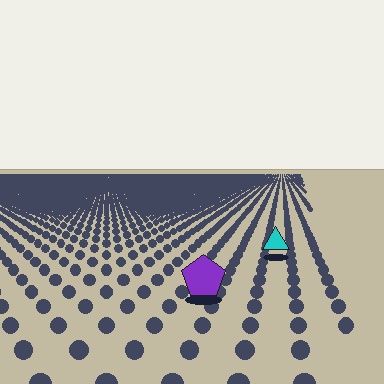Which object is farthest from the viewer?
The cyan triangle is farthest from the viewer. It appears smaller and the ground texture around it is denser.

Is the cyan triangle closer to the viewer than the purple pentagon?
No. The purple pentagon is closer — you can tell from the texture gradient: the ground texture is coarser near it.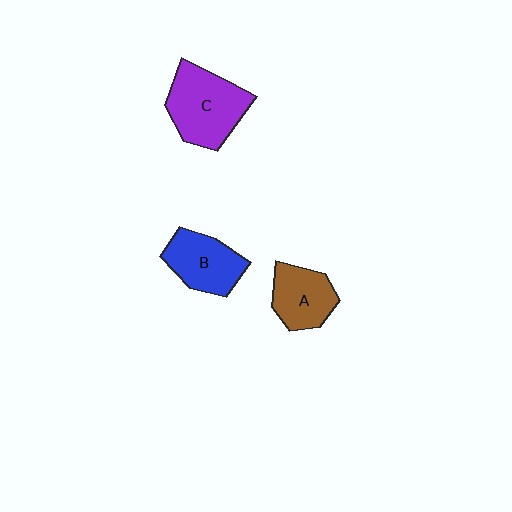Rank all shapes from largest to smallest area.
From largest to smallest: C (purple), B (blue), A (brown).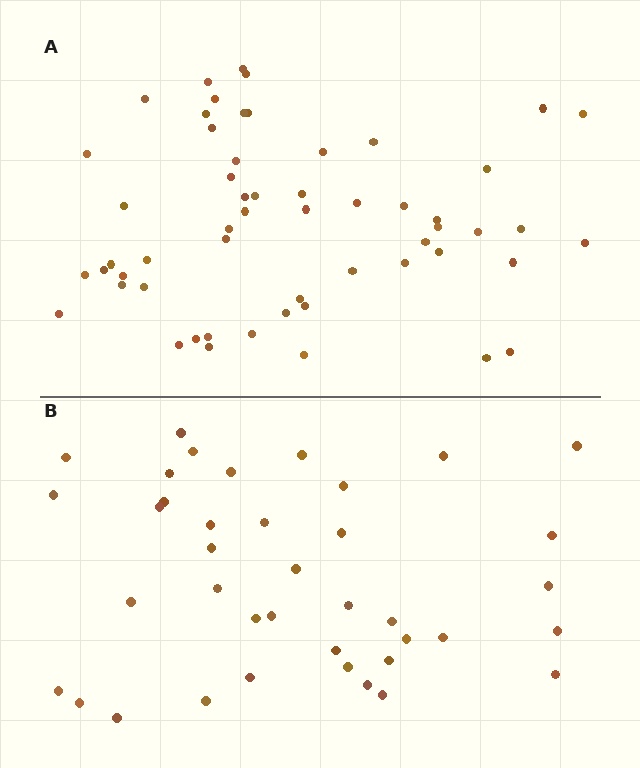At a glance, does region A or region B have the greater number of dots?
Region A (the top region) has more dots.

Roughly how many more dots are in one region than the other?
Region A has approximately 15 more dots than region B.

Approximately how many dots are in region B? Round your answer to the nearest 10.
About 40 dots. (The exact count is 39, which rounds to 40.)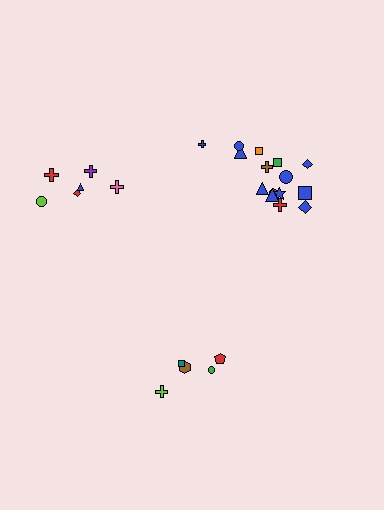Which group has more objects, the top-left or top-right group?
The top-right group.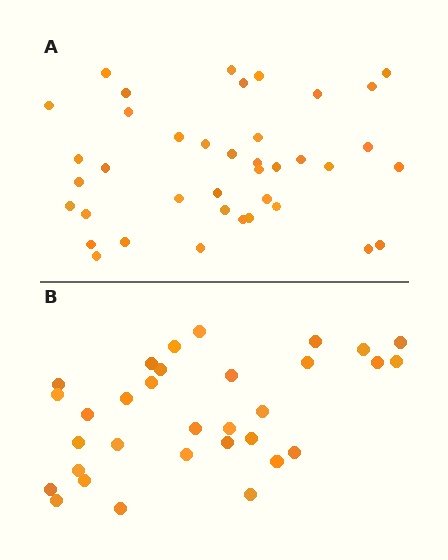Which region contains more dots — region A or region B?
Region A (the top region) has more dots.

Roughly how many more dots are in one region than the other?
Region A has roughly 8 or so more dots than region B.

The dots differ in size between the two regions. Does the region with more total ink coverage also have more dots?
No. Region B has more total ink coverage because its dots are larger, but region A actually contains more individual dots. Total area can be misleading — the number of items is what matters here.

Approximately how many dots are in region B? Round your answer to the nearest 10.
About 30 dots. (The exact count is 32, which rounds to 30.)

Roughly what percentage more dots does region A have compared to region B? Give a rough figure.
About 20% more.